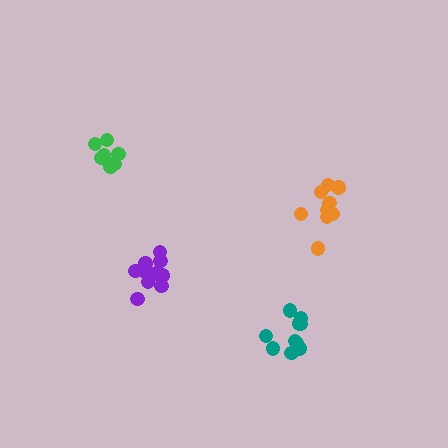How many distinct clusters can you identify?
There are 4 distinct clusters.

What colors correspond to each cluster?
The clusters are colored: teal, purple, orange, green.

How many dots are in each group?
Group 1: 10 dots, Group 2: 10 dots, Group 3: 9 dots, Group 4: 8 dots (37 total).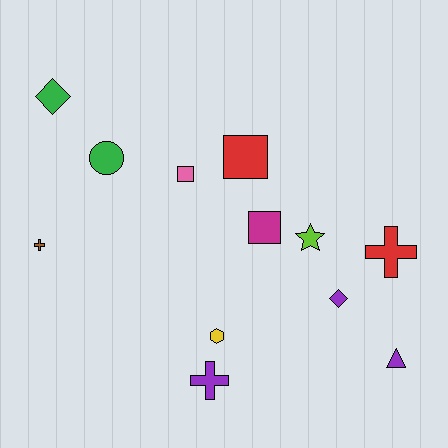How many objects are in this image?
There are 12 objects.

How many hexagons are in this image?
There is 1 hexagon.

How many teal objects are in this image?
There are no teal objects.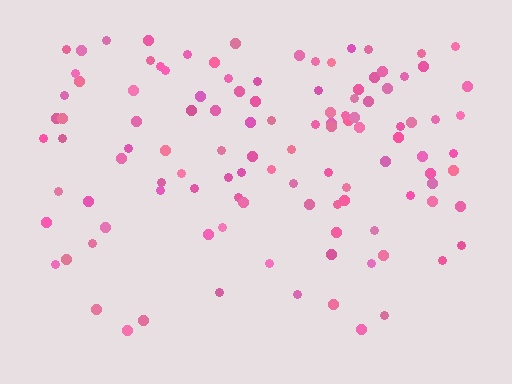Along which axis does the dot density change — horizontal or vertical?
Vertical.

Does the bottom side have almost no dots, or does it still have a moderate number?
Still a moderate number, just noticeably fewer than the top.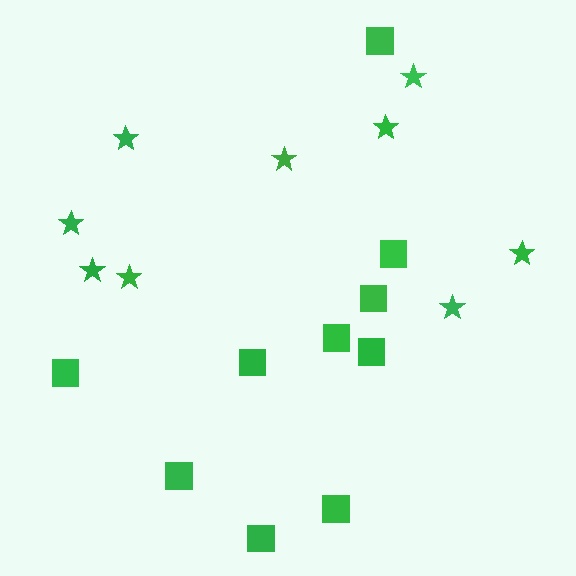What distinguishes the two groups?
There are 2 groups: one group of stars (9) and one group of squares (10).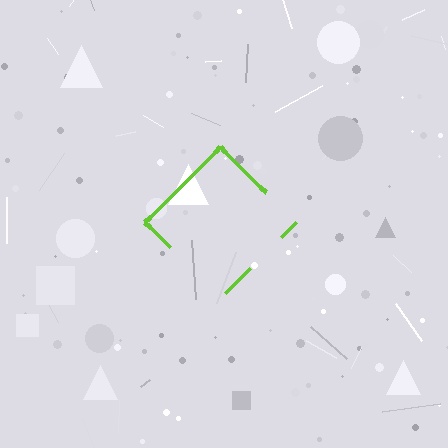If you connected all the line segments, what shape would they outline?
They would outline a diamond.